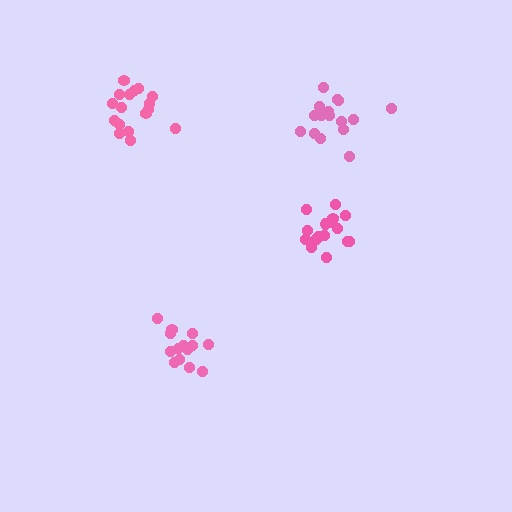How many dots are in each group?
Group 1: 17 dots, Group 2: 14 dots, Group 3: 16 dots, Group 4: 17 dots (64 total).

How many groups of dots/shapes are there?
There are 4 groups.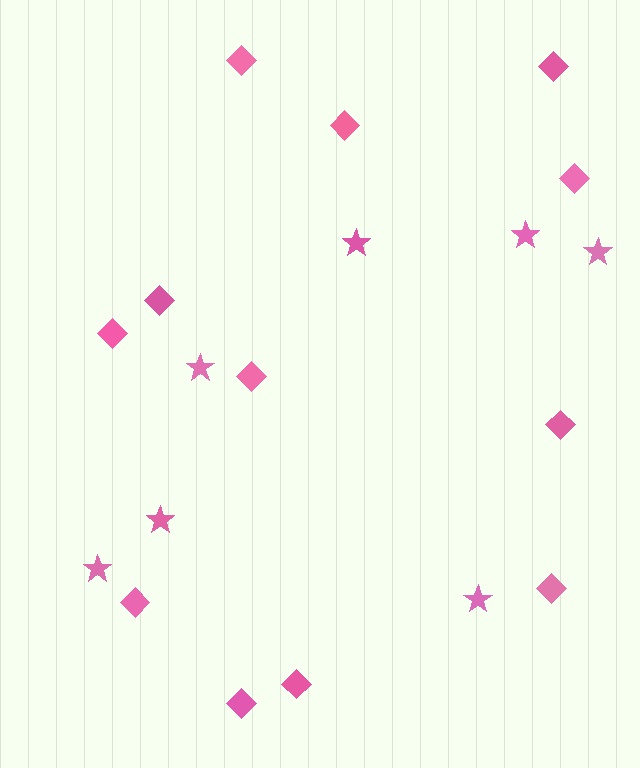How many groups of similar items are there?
There are 2 groups: one group of stars (7) and one group of diamonds (12).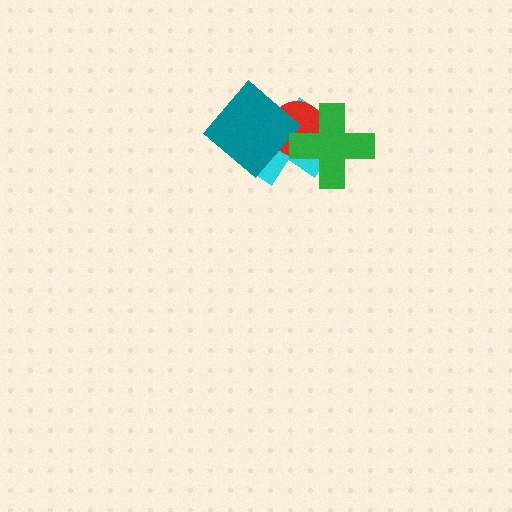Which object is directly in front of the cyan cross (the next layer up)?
The red circle is directly in front of the cyan cross.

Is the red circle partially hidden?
Yes, it is partially covered by another shape.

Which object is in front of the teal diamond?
The green cross is in front of the teal diamond.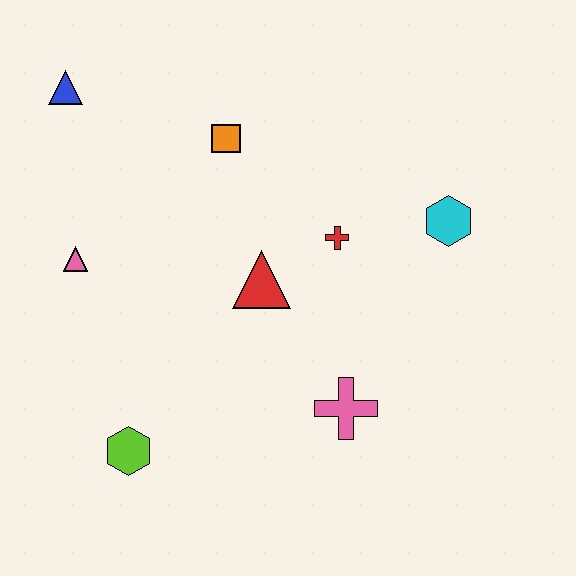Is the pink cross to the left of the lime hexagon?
No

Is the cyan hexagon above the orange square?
No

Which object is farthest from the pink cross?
The blue triangle is farthest from the pink cross.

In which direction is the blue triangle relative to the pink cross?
The blue triangle is above the pink cross.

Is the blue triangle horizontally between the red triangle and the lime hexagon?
No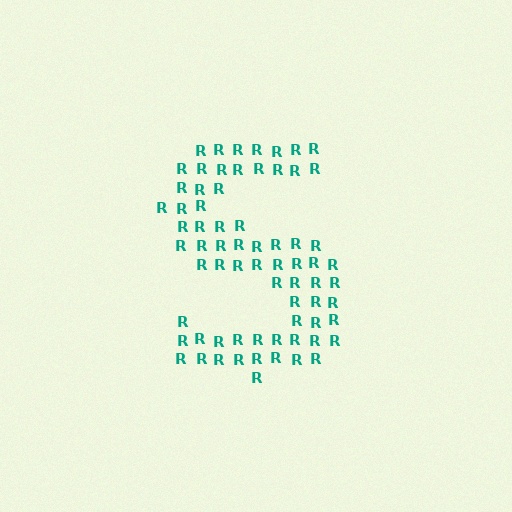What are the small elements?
The small elements are letter R's.